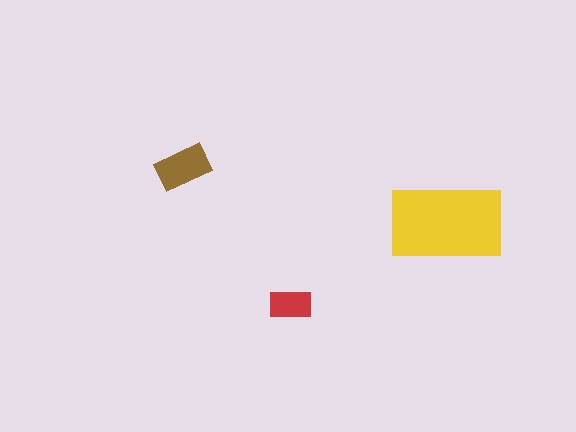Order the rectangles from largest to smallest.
the yellow one, the brown one, the red one.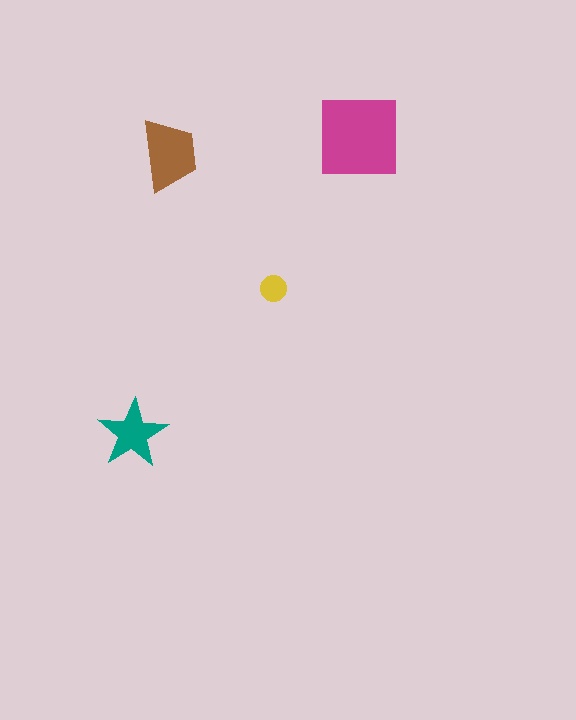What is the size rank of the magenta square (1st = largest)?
1st.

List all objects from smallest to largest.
The yellow circle, the teal star, the brown trapezoid, the magenta square.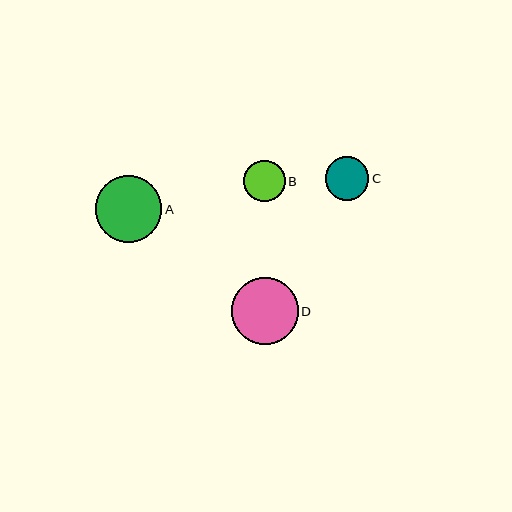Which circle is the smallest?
Circle B is the smallest with a size of approximately 41 pixels.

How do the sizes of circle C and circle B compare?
Circle C and circle B are approximately the same size.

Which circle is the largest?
Circle A is the largest with a size of approximately 67 pixels.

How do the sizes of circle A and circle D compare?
Circle A and circle D are approximately the same size.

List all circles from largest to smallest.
From largest to smallest: A, D, C, B.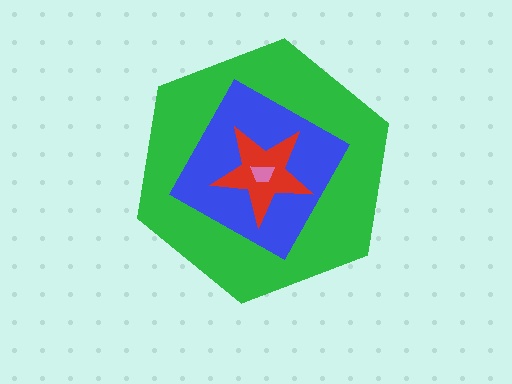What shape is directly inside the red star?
The pink trapezoid.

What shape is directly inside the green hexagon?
The blue square.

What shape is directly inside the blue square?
The red star.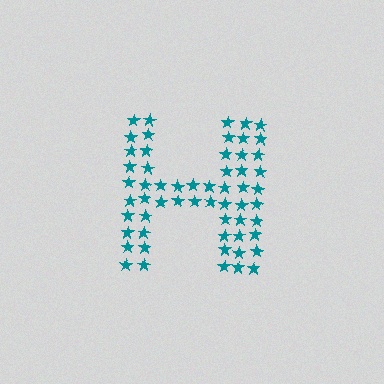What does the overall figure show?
The overall figure shows the letter H.